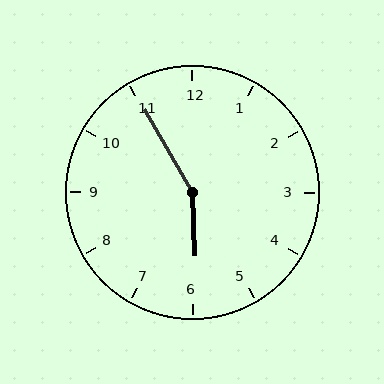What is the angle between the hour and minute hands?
Approximately 152 degrees.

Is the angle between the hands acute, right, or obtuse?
It is obtuse.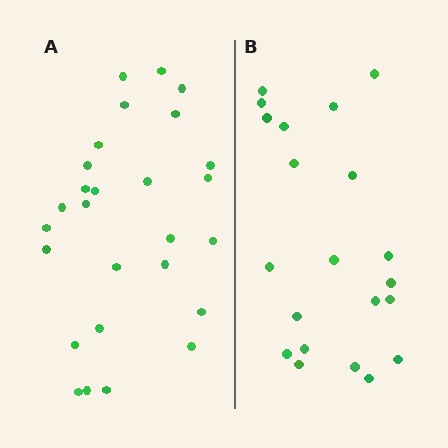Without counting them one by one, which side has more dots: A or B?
Region A (the left region) has more dots.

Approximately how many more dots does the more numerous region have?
Region A has about 6 more dots than region B.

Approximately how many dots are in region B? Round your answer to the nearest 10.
About 20 dots. (The exact count is 21, which rounds to 20.)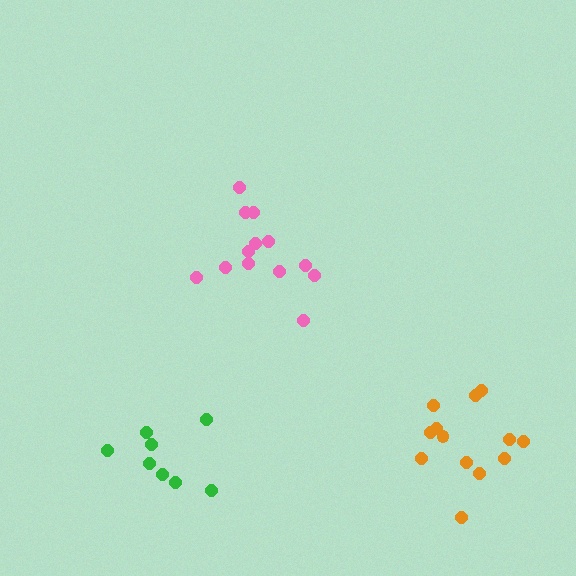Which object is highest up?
The pink cluster is topmost.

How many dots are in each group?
Group 1: 13 dots, Group 2: 13 dots, Group 3: 8 dots (34 total).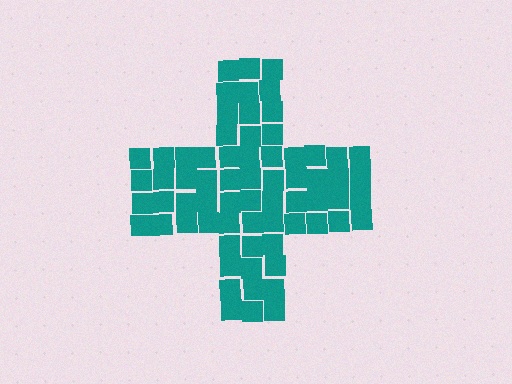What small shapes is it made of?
It is made of small squares.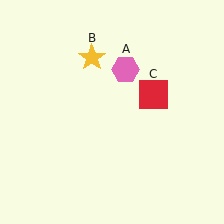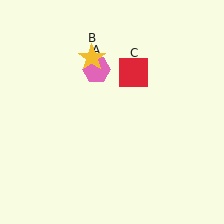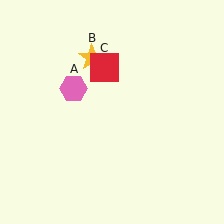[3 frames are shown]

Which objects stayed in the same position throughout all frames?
Yellow star (object B) remained stationary.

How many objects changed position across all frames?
2 objects changed position: pink hexagon (object A), red square (object C).